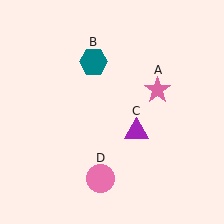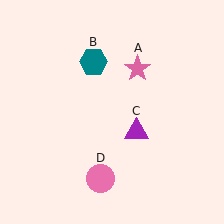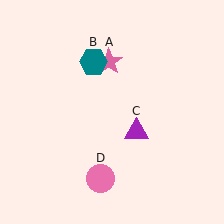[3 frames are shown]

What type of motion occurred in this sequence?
The pink star (object A) rotated counterclockwise around the center of the scene.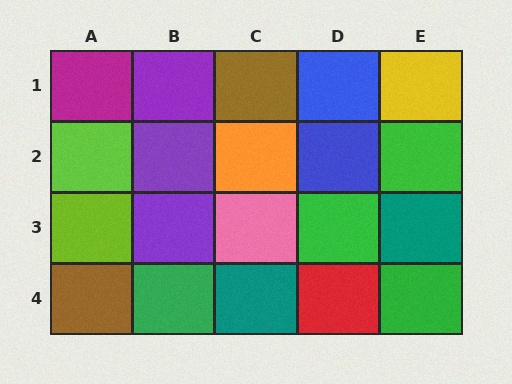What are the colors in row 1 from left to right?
Magenta, purple, brown, blue, yellow.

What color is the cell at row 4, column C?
Teal.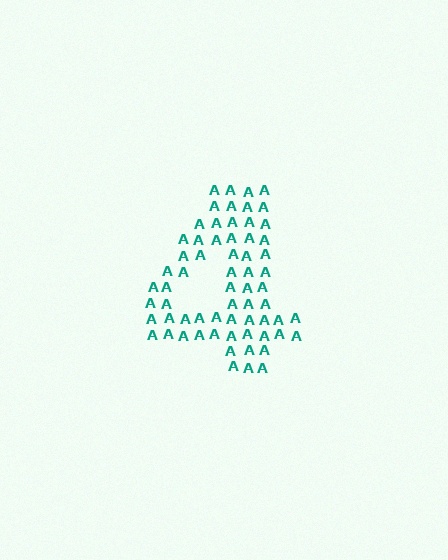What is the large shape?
The large shape is the digit 4.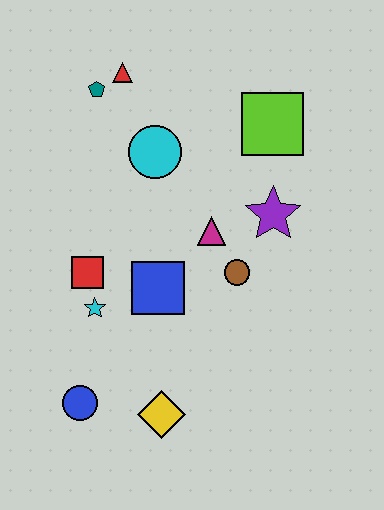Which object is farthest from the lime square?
The blue circle is farthest from the lime square.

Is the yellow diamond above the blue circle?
No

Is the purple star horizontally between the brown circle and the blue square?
No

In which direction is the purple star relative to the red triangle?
The purple star is to the right of the red triangle.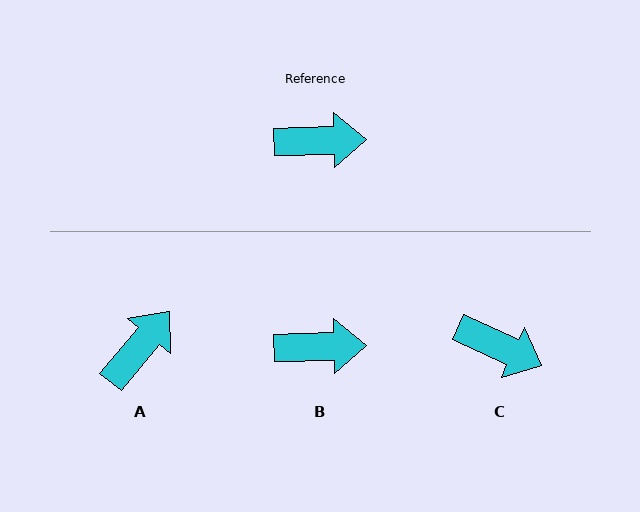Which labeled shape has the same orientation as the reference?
B.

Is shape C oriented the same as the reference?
No, it is off by about 26 degrees.